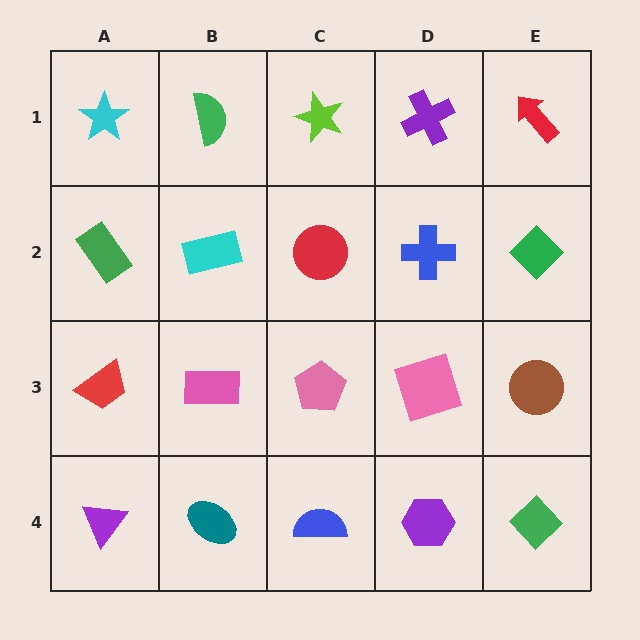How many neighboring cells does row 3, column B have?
4.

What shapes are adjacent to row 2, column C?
A lime star (row 1, column C), a pink pentagon (row 3, column C), a cyan rectangle (row 2, column B), a blue cross (row 2, column D).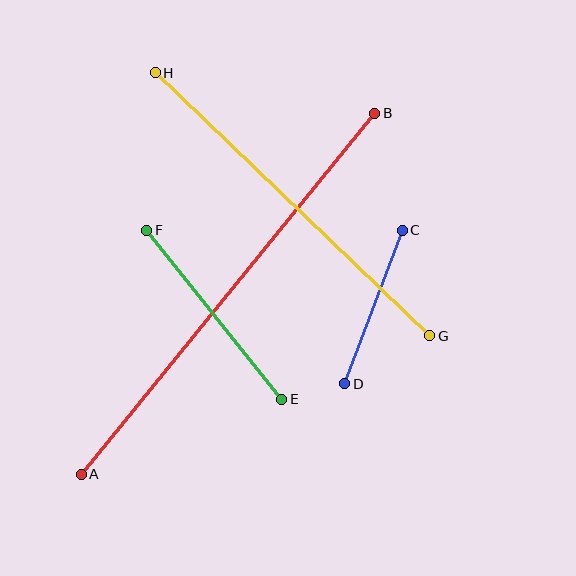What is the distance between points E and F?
The distance is approximately 216 pixels.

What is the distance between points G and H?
The distance is approximately 380 pixels.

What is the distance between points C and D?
The distance is approximately 164 pixels.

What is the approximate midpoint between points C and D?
The midpoint is at approximately (374, 307) pixels.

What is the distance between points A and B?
The distance is approximately 466 pixels.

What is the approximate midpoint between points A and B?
The midpoint is at approximately (228, 294) pixels.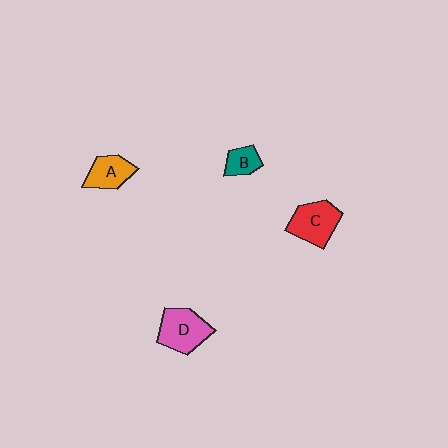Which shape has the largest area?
Shape D (pink).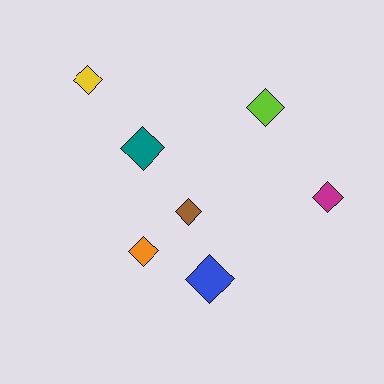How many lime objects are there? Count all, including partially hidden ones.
There is 1 lime object.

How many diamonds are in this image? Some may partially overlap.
There are 7 diamonds.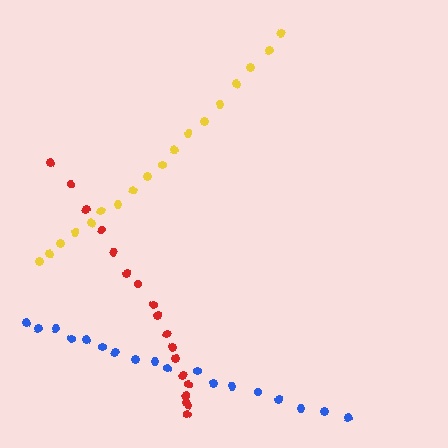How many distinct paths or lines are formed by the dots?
There are 3 distinct paths.